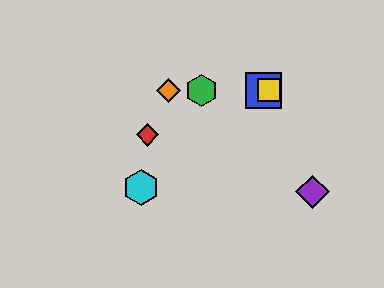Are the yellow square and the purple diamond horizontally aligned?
No, the yellow square is at y≈90 and the purple diamond is at y≈192.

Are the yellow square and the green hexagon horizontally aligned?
Yes, both are at y≈90.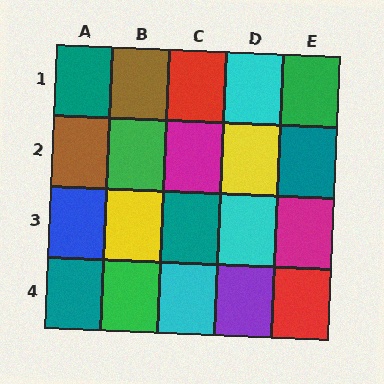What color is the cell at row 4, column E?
Red.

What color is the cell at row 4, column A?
Teal.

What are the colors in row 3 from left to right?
Blue, yellow, teal, cyan, magenta.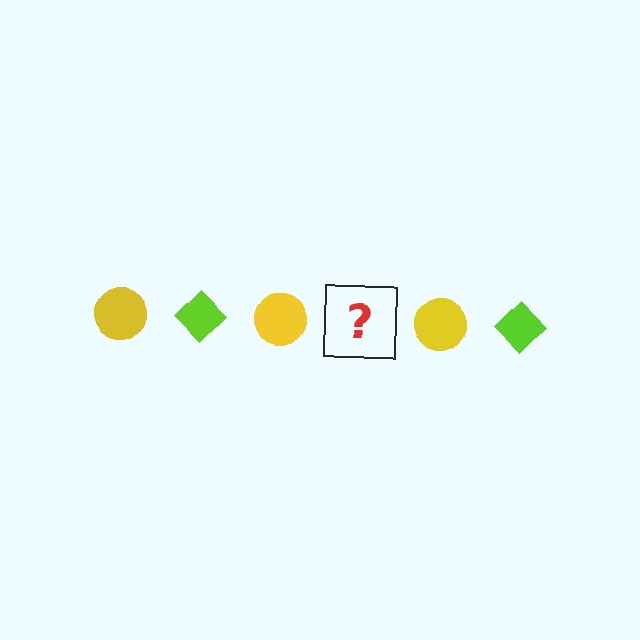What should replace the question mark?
The question mark should be replaced with a lime diamond.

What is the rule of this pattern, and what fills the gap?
The rule is that the pattern alternates between yellow circle and lime diamond. The gap should be filled with a lime diamond.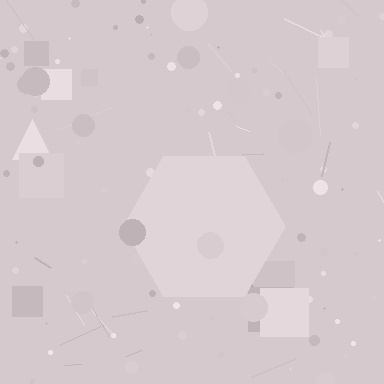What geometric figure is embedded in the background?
A hexagon is embedded in the background.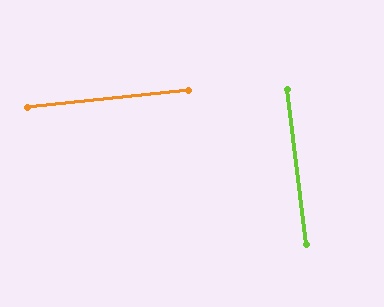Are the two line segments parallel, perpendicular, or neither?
Perpendicular — they meet at approximately 89°.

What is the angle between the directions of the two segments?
Approximately 89 degrees.